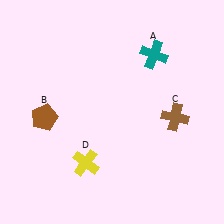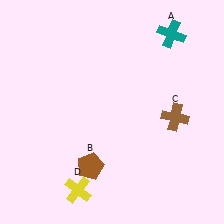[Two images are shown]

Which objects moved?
The objects that moved are: the teal cross (A), the brown pentagon (B), the yellow cross (D).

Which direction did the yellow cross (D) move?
The yellow cross (D) moved down.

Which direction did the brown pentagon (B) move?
The brown pentagon (B) moved down.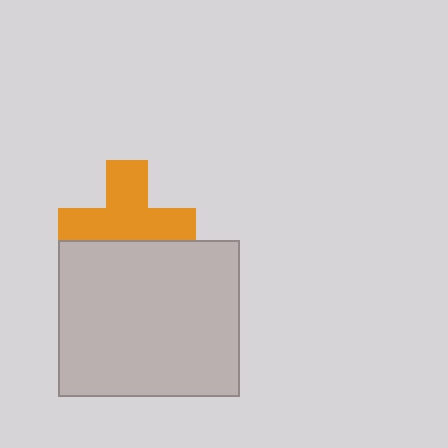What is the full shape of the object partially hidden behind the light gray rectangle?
The partially hidden object is an orange cross.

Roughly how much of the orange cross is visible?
Most of it is visible (roughly 65%).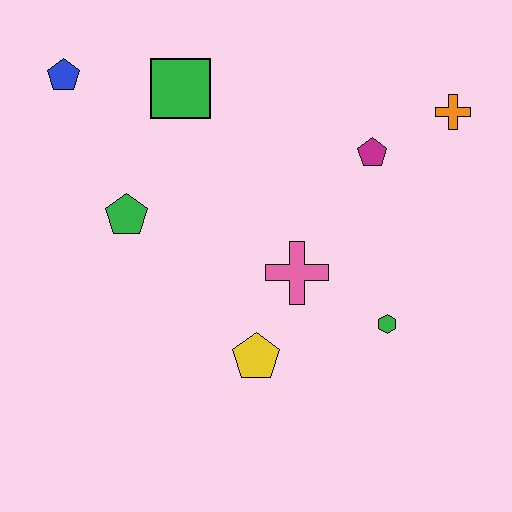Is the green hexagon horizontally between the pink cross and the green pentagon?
No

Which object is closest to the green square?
The blue pentagon is closest to the green square.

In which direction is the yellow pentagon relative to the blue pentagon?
The yellow pentagon is below the blue pentagon.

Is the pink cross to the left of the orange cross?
Yes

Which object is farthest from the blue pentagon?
The green hexagon is farthest from the blue pentagon.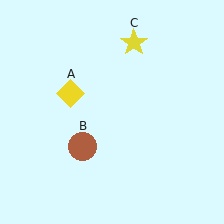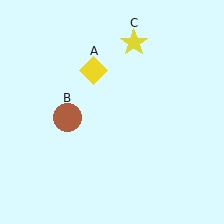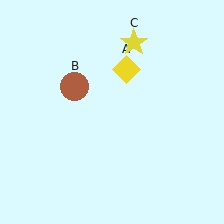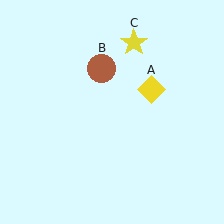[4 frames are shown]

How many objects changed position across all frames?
2 objects changed position: yellow diamond (object A), brown circle (object B).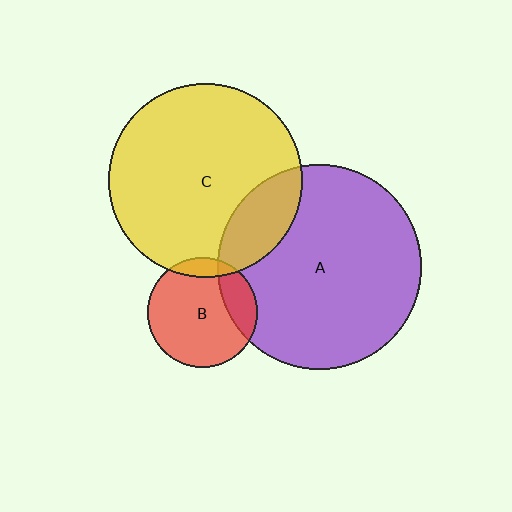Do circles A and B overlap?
Yes.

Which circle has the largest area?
Circle A (purple).